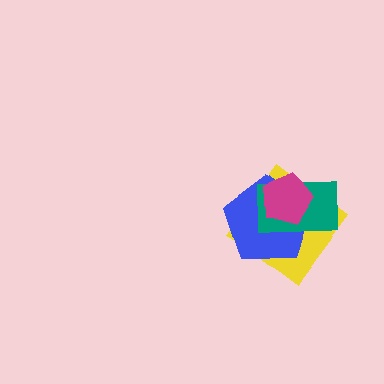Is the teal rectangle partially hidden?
Yes, it is partially covered by another shape.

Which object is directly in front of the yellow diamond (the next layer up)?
The blue pentagon is directly in front of the yellow diamond.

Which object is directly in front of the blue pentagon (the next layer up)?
The teal rectangle is directly in front of the blue pentagon.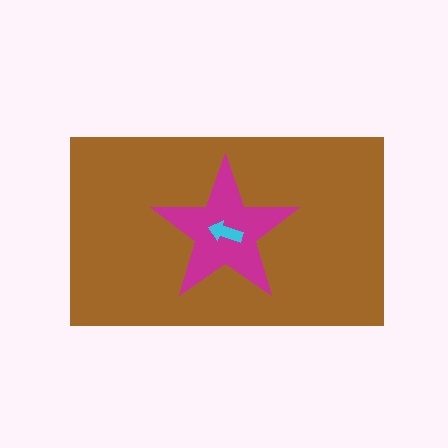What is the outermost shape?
The brown rectangle.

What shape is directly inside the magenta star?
The cyan arrow.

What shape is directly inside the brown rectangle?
The magenta star.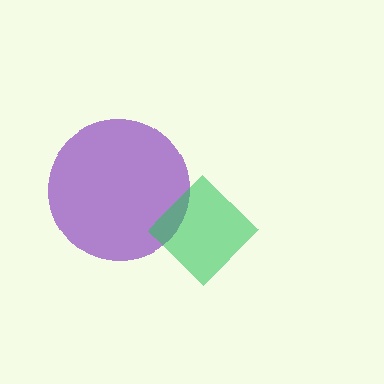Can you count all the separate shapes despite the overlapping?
Yes, there are 2 separate shapes.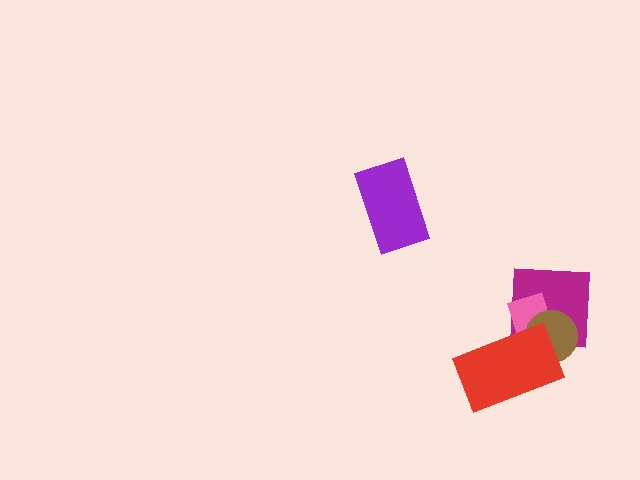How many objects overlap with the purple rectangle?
0 objects overlap with the purple rectangle.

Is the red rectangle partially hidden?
No, no other shape covers it.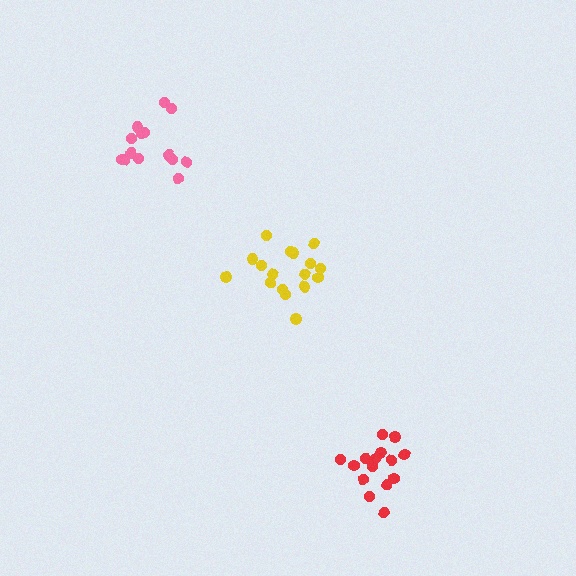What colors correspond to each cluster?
The clusters are colored: yellow, red, pink.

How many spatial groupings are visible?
There are 3 spatial groupings.